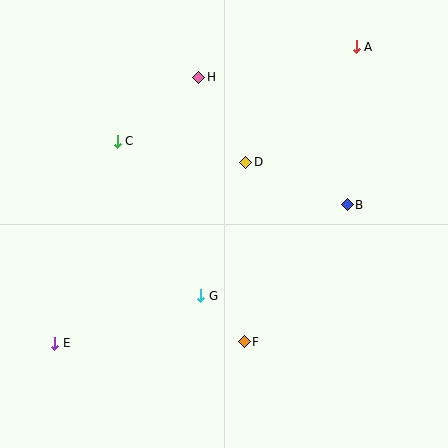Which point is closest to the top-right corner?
Point A is closest to the top-right corner.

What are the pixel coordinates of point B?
Point B is at (347, 205).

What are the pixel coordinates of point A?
Point A is at (356, 47).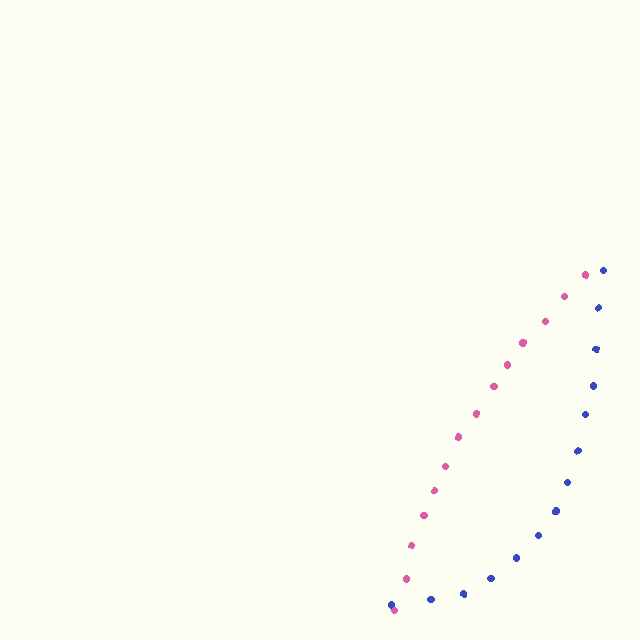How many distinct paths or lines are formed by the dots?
There are 2 distinct paths.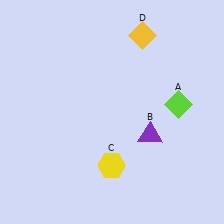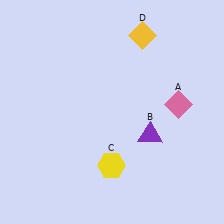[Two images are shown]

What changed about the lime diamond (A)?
In Image 1, A is lime. In Image 2, it changed to pink.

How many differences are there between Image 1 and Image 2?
There is 1 difference between the two images.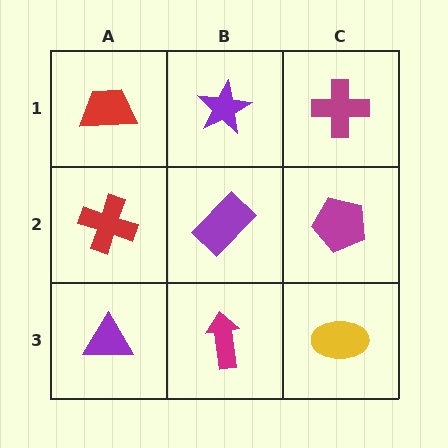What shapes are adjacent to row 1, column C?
A magenta pentagon (row 2, column C), a purple star (row 1, column B).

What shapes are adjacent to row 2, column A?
A red trapezoid (row 1, column A), a purple triangle (row 3, column A), a purple rectangle (row 2, column B).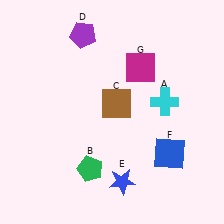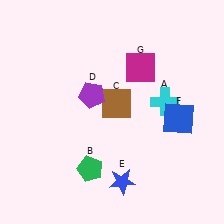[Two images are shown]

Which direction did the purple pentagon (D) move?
The purple pentagon (D) moved down.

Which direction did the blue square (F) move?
The blue square (F) moved up.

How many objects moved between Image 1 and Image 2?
2 objects moved between the two images.